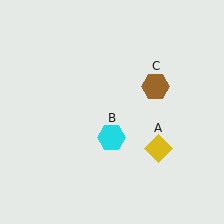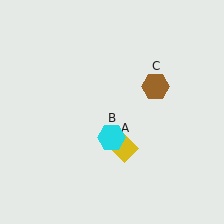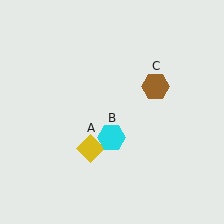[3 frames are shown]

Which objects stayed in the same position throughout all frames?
Cyan hexagon (object B) and brown hexagon (object C) remained stationary.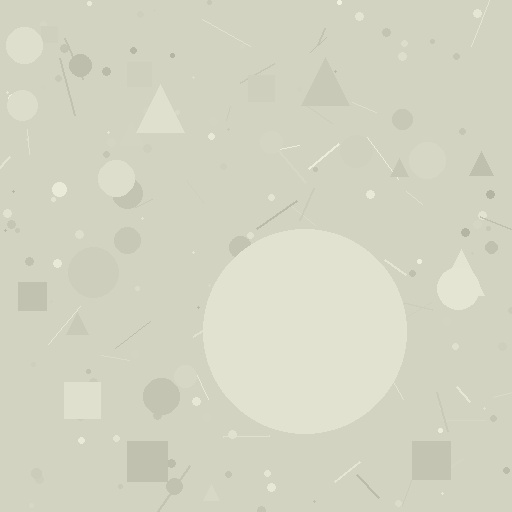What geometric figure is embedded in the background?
A circle is embedded in the background.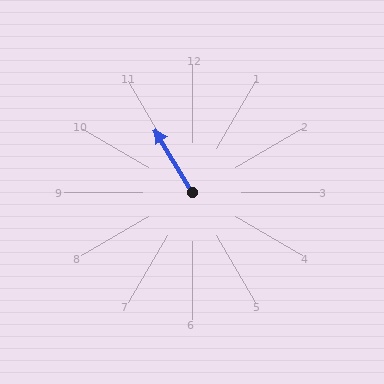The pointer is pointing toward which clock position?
Roughly 11 o'clock.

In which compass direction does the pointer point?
Northwest.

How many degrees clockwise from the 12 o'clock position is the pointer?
Approximately 329 degrees.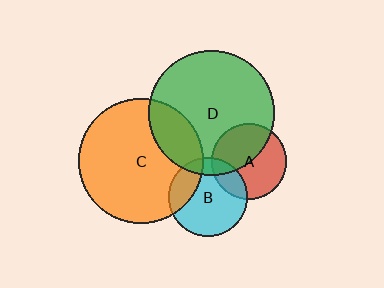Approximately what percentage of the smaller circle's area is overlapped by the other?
Approximately 20%.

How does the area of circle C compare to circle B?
Approximately 2.5 times.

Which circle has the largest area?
Circle D (green).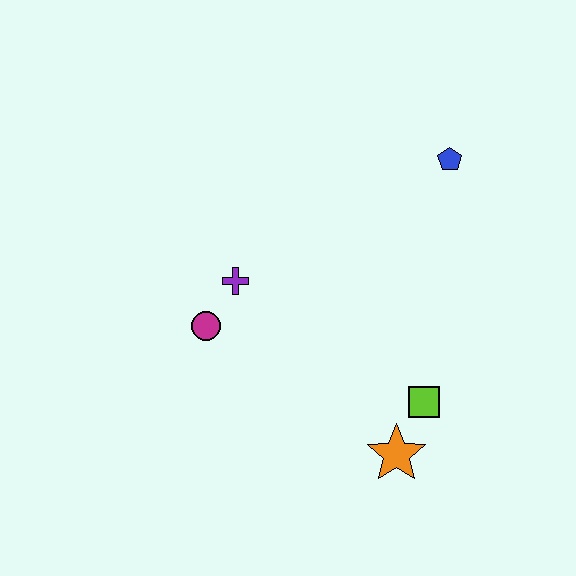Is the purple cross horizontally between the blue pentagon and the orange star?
No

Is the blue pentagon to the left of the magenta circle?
No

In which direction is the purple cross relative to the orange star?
The purple cross is above the orange star.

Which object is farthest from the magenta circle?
The blue pentagon is farthest from the magenta circle.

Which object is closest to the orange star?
The lime square is closest to the orange star.